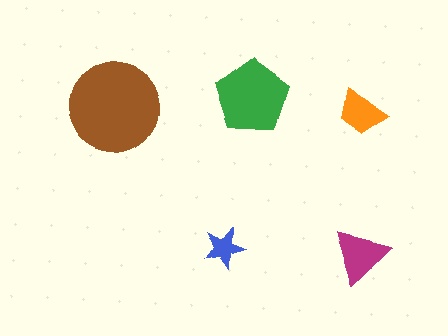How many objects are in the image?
There are 5 objects in the image.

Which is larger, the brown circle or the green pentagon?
The brown circle.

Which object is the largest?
The brown circle.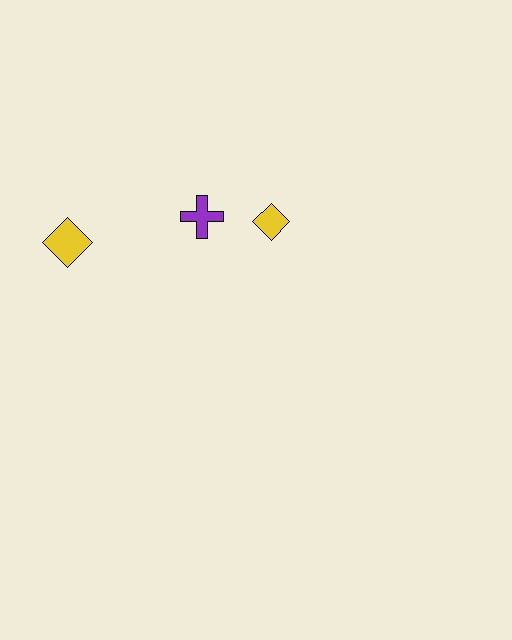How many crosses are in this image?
There is 1 cross.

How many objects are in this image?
There are 3 objects.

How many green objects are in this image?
There are no green objects.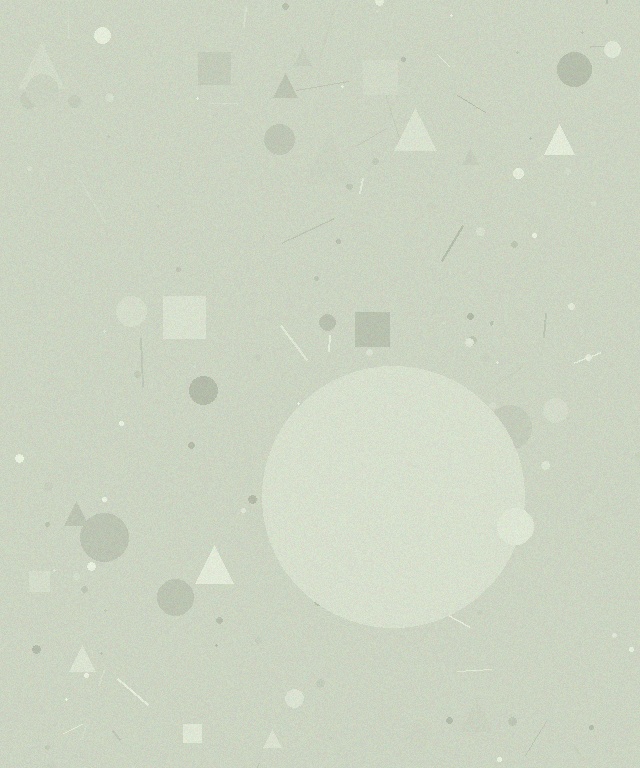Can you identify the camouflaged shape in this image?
The camouflaged shape is a circle.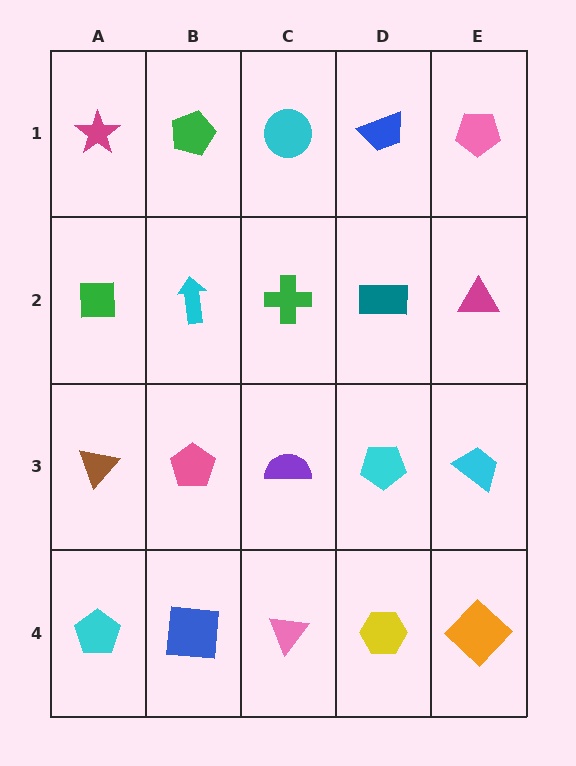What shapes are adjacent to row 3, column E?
A magenta triangle (row 2, column E), an orange diamond (row 4, column E), a cyan pentagon (row 3, column D).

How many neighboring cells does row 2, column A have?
3.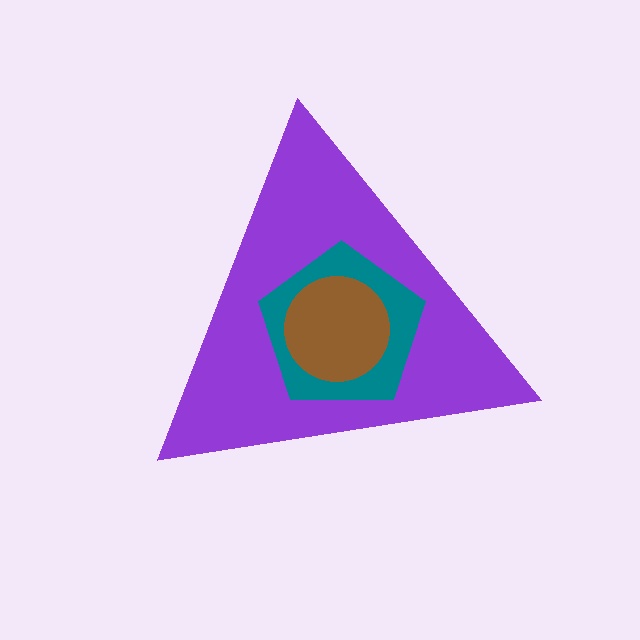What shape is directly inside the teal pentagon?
The brown circle.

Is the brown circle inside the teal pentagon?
Yes.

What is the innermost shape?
The brown circle.